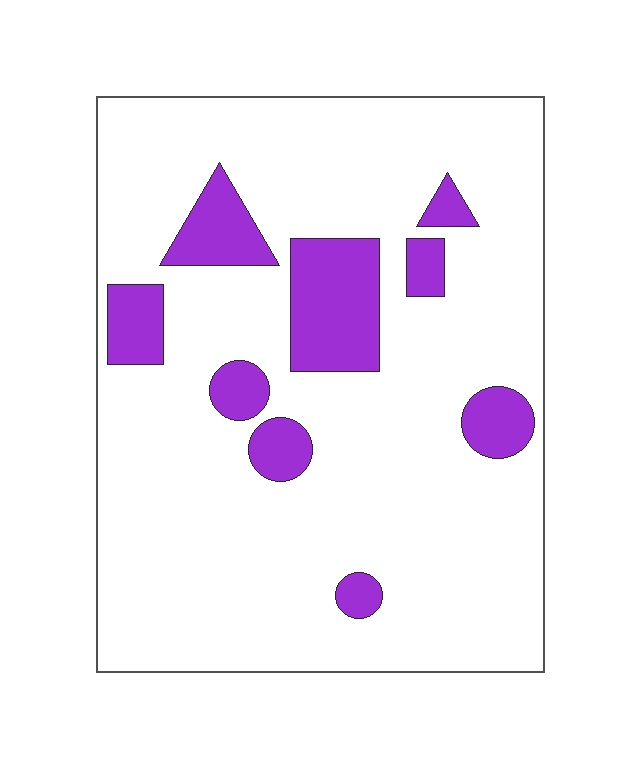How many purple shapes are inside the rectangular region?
9.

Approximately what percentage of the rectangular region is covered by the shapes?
Approximately 15%.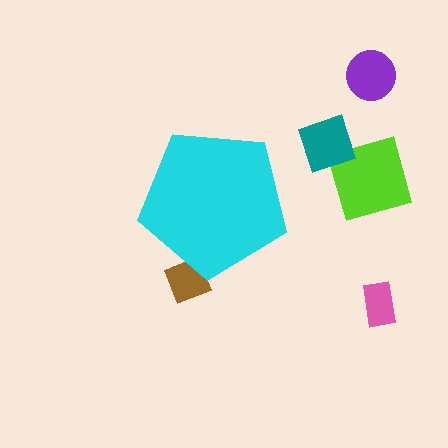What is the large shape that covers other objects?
A cyan pentagon.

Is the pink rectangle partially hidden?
No, the pink rectangle is fully visible.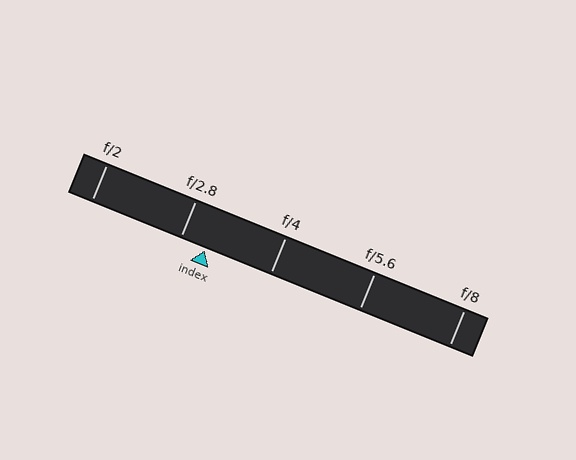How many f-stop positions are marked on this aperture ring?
There are 5 f-stop positions marked.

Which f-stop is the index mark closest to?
The index mark is closest to f/2.8.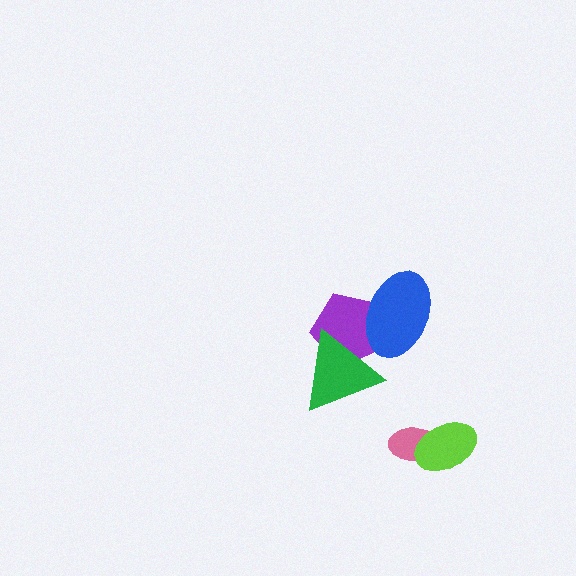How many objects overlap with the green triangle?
2 objects overlap with the green triangle.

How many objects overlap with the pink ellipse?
1 object overlaps with the pink ellipse.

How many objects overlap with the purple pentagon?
2 objects overlap with the purple pentagon.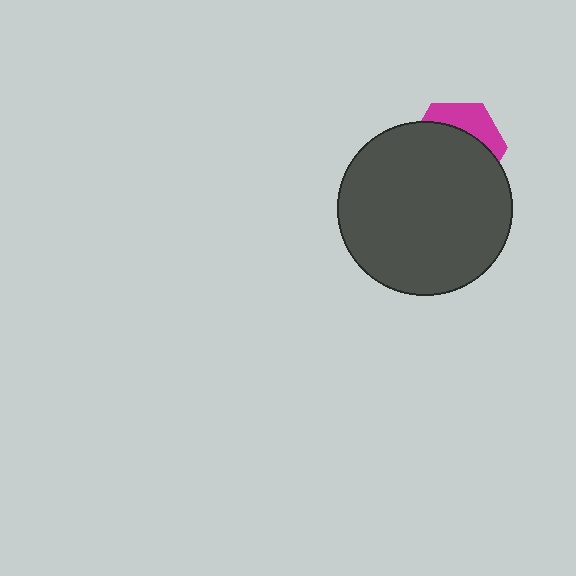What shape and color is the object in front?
The object in front is a dark gray circle.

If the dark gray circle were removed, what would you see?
You would see the complete magenta hexagon.